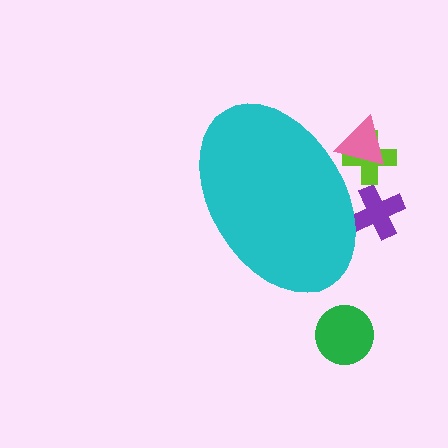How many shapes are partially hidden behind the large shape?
3 shapes are partially hidden.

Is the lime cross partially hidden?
Yes, the lime cross is partially hidden behind the cyan ellipse.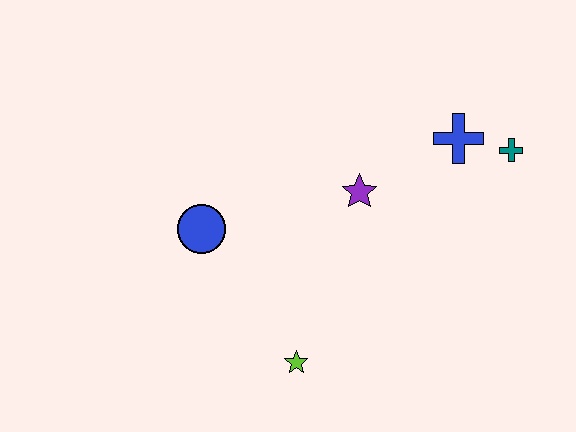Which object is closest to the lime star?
The blue circle is closest to the lime star.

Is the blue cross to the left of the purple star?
No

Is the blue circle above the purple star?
No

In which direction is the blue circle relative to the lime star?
The blue circle is above the lime star.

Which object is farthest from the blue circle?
The teal cross is farthest from the blue circle.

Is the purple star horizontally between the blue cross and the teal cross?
No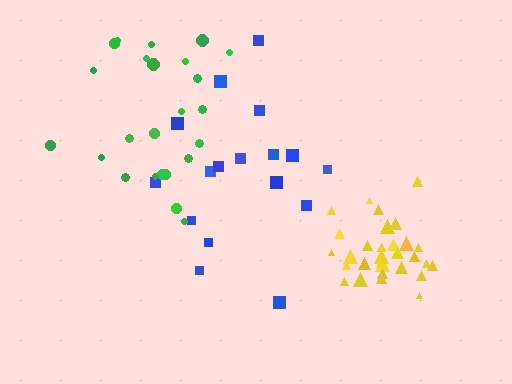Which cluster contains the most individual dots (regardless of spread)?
Yellow (32).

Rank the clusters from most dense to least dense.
yellow, green, blue.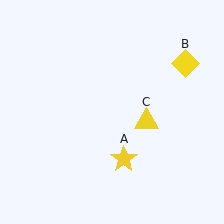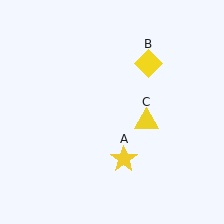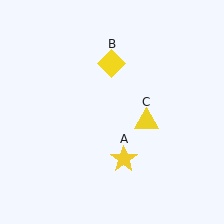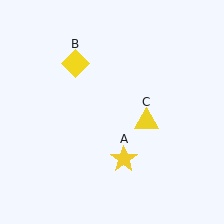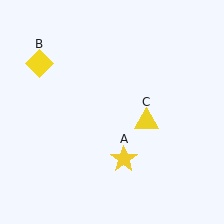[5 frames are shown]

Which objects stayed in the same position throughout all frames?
Yellow star (object A) and yellow triangle (object C) remained stationary.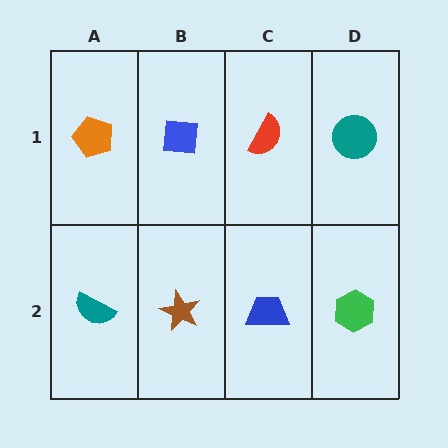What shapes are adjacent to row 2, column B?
A blue square (row 1, column B), a teal semicircle (row 2, column A), a blue trapezoid (row 2, column C).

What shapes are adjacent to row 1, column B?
A brown star (row 2, column B), an orange pentagon (row 1, column A), a red semicircle (row 1, column C).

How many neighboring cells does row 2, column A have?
2.